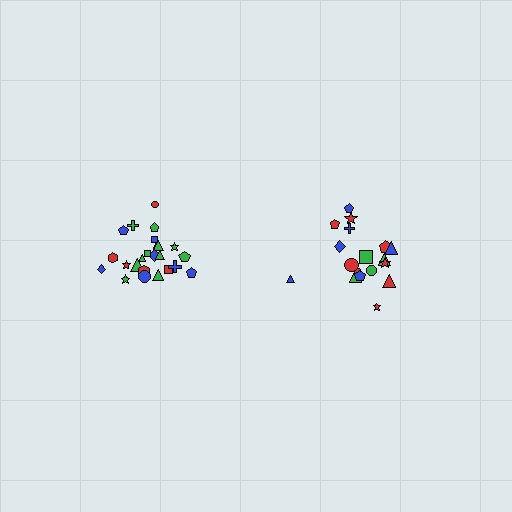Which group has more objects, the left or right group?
The left group.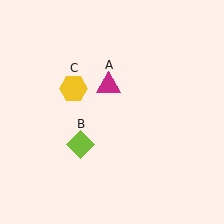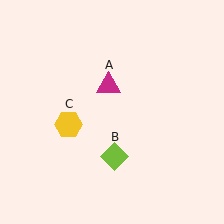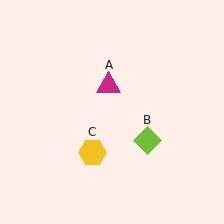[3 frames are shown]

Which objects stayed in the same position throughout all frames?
Magenta triangle (object A) remained stationary.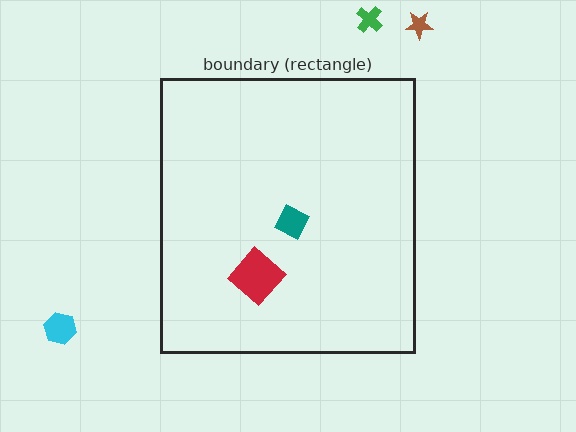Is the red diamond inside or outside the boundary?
Inside.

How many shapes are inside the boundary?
2 inside, 3 outside.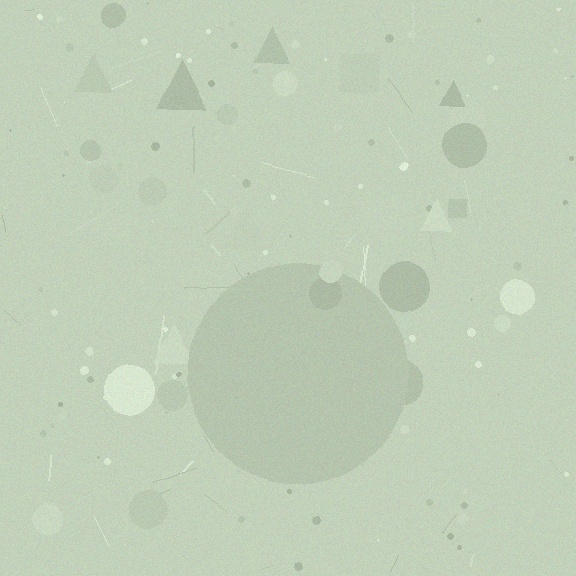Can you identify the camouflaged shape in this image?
The camouflaged shape is a circle.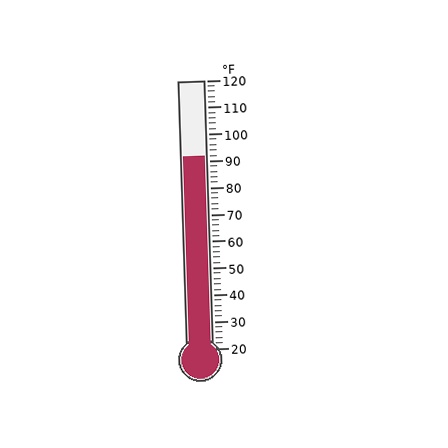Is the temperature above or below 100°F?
The temperature is below 100°F.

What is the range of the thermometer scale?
The thermometer scale ranges from 20°F to 120°F.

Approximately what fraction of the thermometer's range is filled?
The thermometer is filled to approximately 70% of its range.